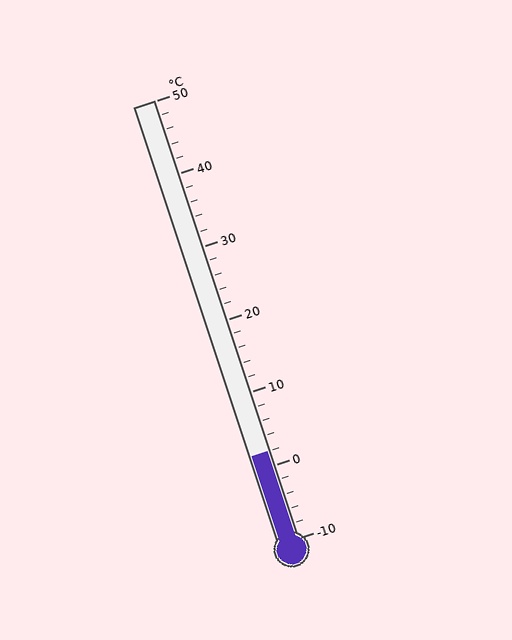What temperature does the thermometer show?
The thermometer shows approximately 2°C.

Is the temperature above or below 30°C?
The temperature is below 30°C.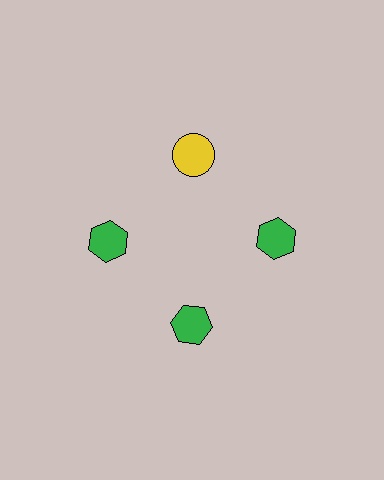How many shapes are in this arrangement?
There are 4 shapes arranged in a ring pattern.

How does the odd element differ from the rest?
It differs in both color (yellow instead of green) and shape (circle instead of hexagon).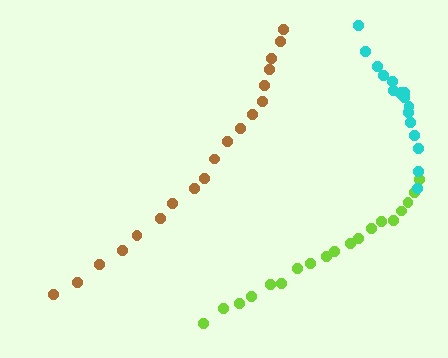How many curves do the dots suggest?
There are 3 distinct paths.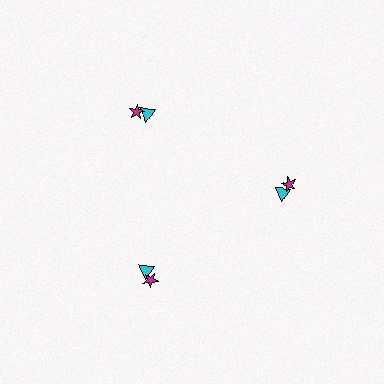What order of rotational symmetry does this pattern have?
This pattern has 3-fold rotational symmetry.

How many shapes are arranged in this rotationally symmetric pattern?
There are 6 shapes, arranged in 3 groups of 2.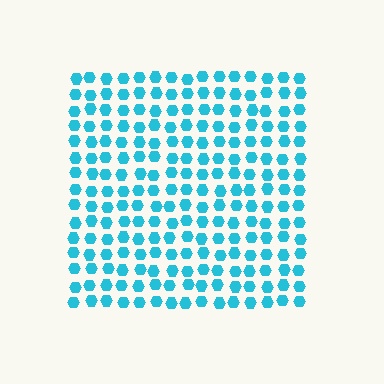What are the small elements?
The small elements are hexagons.